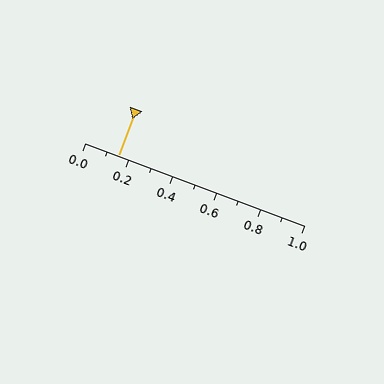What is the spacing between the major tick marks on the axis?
The major ticks are spaced 0.2 apart.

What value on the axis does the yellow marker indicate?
The marker indicates approximately 0.15.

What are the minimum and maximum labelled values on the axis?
The axis runs from 0.0 to 1.0.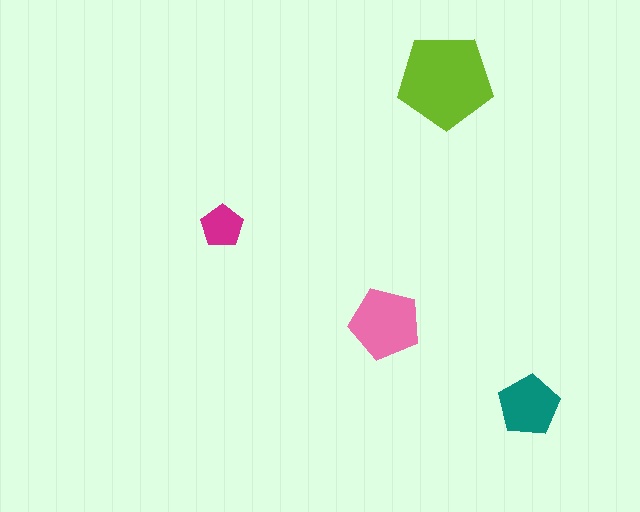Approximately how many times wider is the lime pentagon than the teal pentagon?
About 1.5 times wider.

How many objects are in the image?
There are 4 objects in the image.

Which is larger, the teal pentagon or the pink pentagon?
The pink one.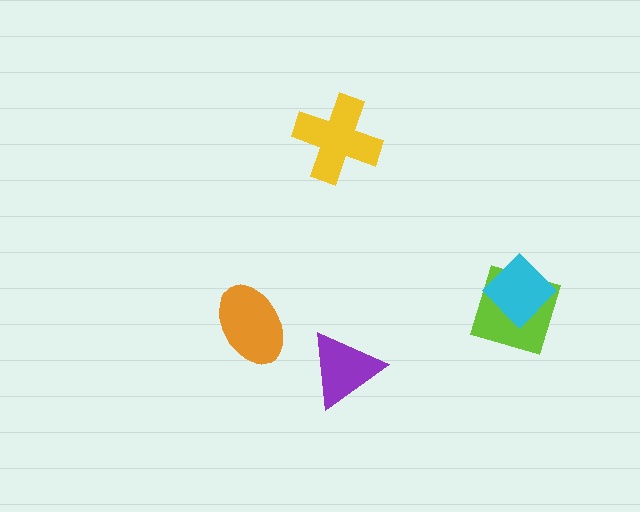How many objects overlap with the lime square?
1 object overlaps with the lime square.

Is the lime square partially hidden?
Yes, it is partially covered by another shape.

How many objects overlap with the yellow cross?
0 objects overlap with the yellow cross.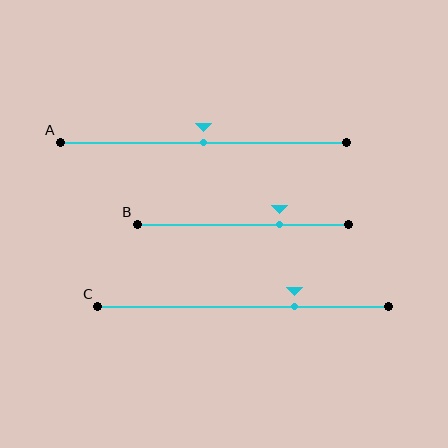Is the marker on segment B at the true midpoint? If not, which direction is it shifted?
No, the marker on segment B is shifted to the right by about 17% of the segment length.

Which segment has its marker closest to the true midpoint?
Segment A has its marker closest to the true midpoint.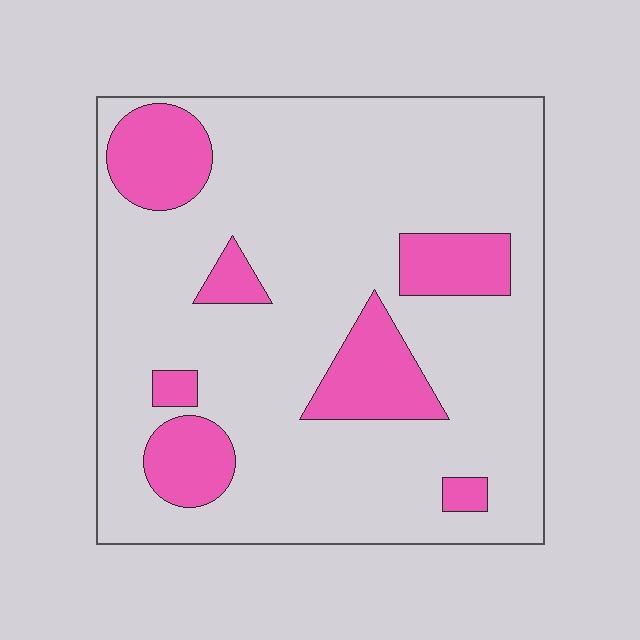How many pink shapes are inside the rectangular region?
7.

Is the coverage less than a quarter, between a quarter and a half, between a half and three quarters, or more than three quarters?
Less than a quarter.